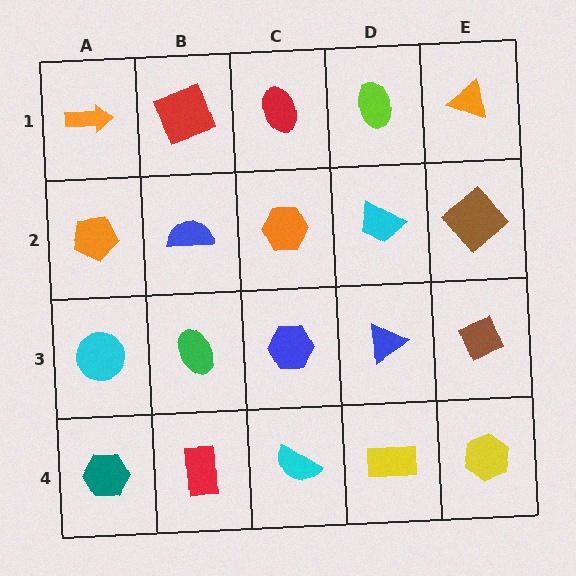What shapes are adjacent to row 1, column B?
A blue semicircle (row 2, column B), an orange arrow (row 1, column A), a red ellipse (row 1, column C).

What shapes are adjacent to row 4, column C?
A blue hexagon (row 3, column C), a red rectangle (row 4, column B), a yellow rectangle (row 4, column D).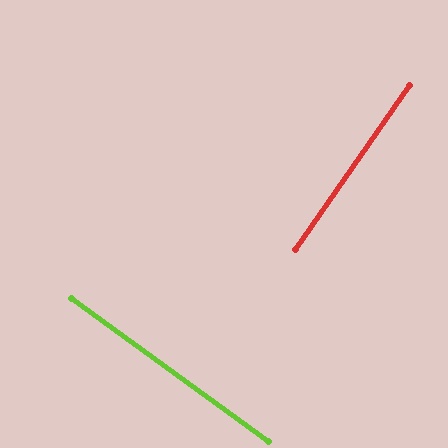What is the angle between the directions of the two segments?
Approximately 89 degrees.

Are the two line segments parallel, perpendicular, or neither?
Perpendicular — they meet at approximately 89°.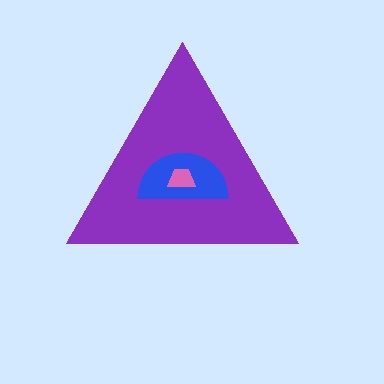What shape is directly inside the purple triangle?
The blue semicircle.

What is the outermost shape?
The purple triangle.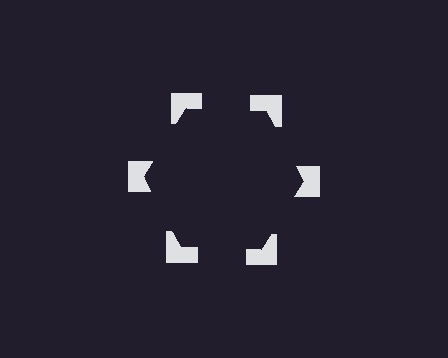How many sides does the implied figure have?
6 sides.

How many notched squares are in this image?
There are 6 — one at each vertex of the illusory hexagon.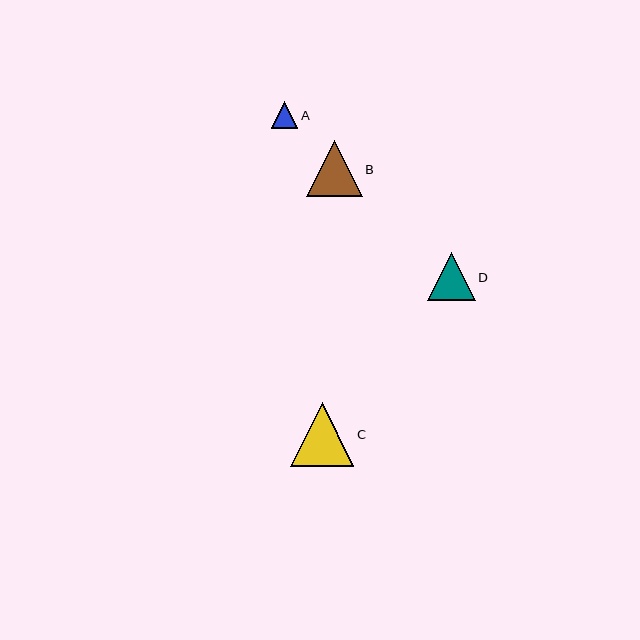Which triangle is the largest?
Triangle C is the largest with a size of approximately 64 pixels.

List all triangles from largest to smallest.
From largest to smallest: C, B, D, A.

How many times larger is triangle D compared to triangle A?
Triangle D is approximately 1.8 times the size of triangle A.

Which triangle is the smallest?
Triangle A is the smallest with a size of approximately 27 pixels.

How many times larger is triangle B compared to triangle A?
Triangle B is approximately 2.1 times the size of triangle A.